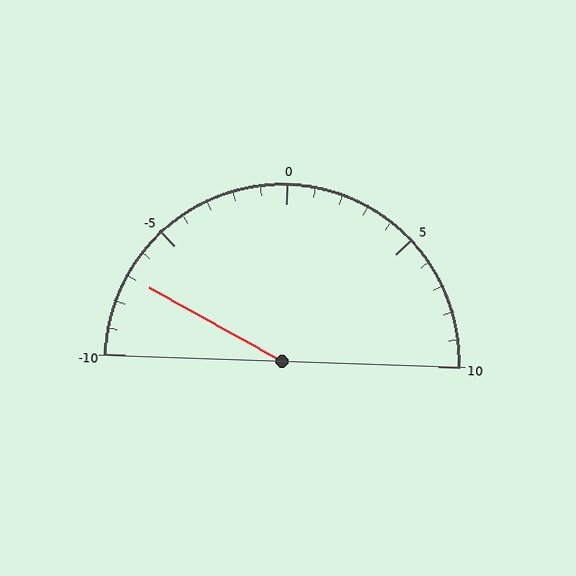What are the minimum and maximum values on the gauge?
The gauge ranges from -10 to 10.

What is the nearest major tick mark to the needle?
The nearest major tick mark is -5.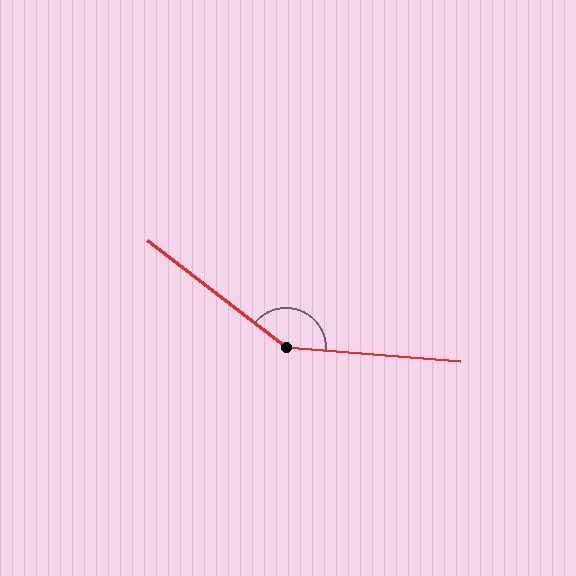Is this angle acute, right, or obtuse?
It is obtuse.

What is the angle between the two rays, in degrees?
Approximately 147 degrees.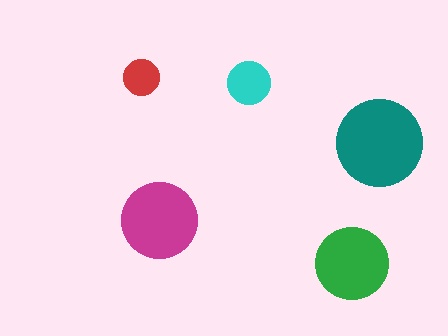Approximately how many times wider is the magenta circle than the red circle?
About 2 times wider.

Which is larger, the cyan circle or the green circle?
The green one.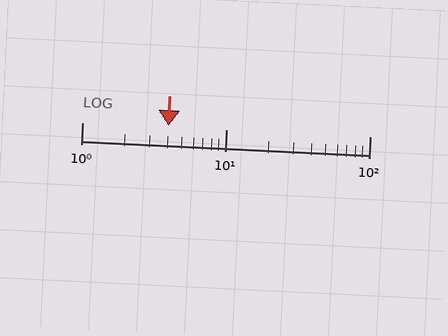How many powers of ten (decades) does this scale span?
The scale spans 2 decades, from 1 to 100.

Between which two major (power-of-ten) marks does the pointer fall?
The pointer is between 1 and 10.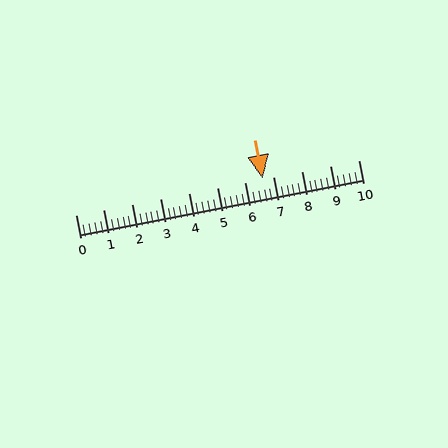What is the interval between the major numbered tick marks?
The major tick marks are spaced 1 units apart.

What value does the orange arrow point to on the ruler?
The orange arrow points to approximately 6.6.